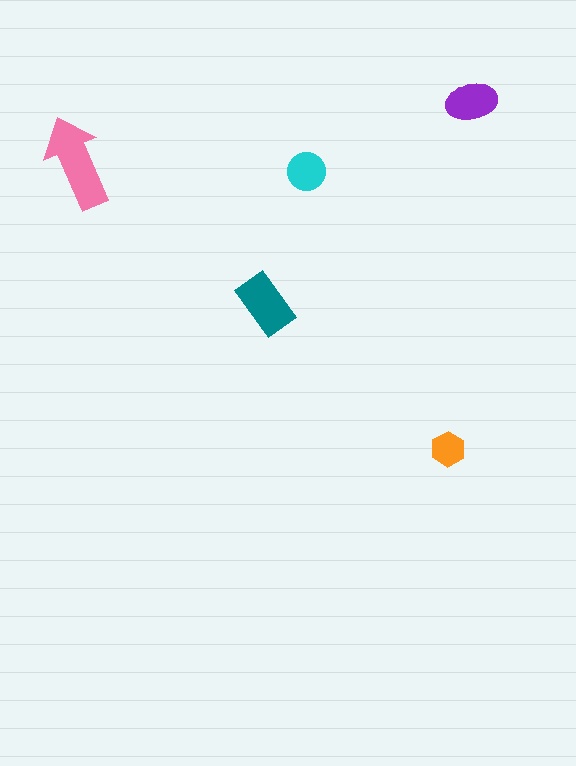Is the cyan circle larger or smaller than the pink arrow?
Smaller.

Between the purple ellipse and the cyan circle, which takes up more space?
The purple ellipse.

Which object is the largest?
The pink arrow.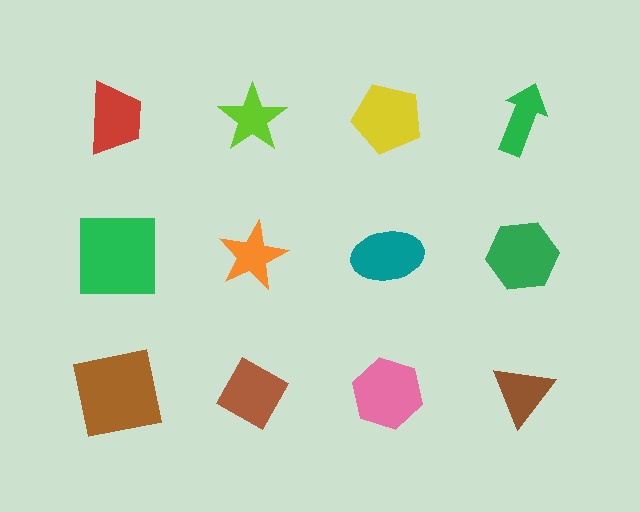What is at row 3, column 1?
A brown square.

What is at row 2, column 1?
A green square.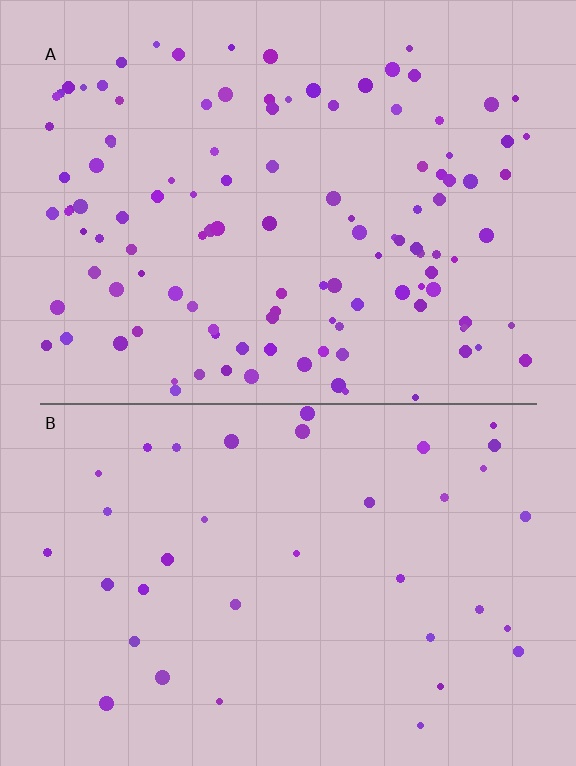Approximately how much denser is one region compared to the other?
Approximately 3.2× — region A over region B.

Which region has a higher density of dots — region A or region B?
A (the top).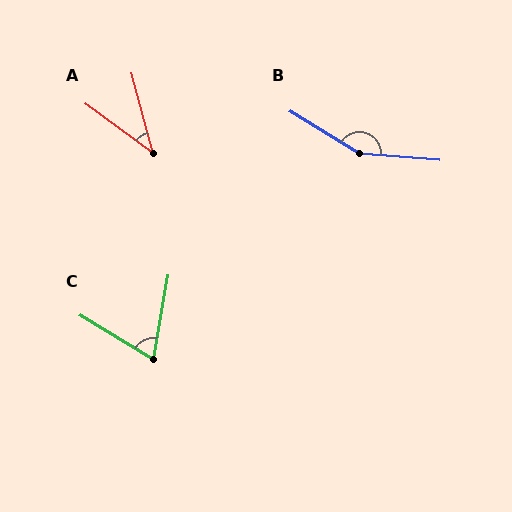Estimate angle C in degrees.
Approximately 69 degrees.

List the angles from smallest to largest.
A (39°), C (69°), B (153°).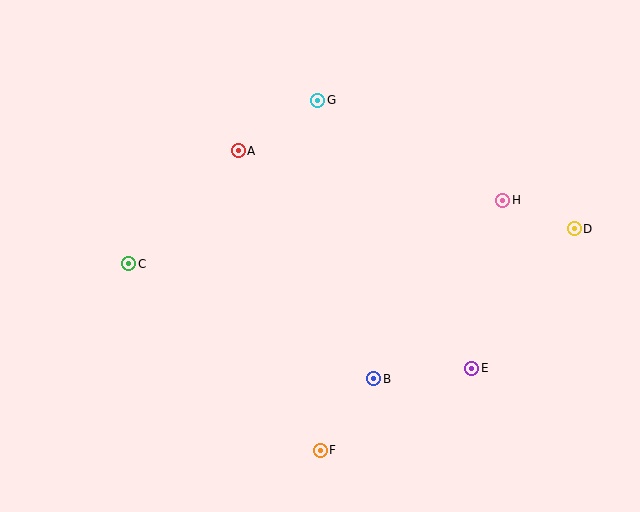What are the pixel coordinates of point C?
Point C is at (129, 264).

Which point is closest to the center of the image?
Point A at (238, 151) is closest to the center.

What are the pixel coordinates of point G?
Point G is at (318, 100).